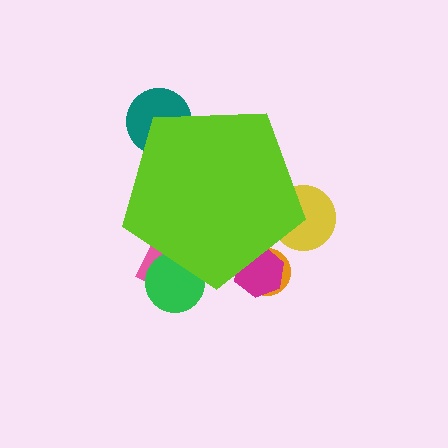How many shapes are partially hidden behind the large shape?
6 shapes are partially hidden.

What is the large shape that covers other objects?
A lime pentagon.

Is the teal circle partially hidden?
Yes, the teal circle is partially hidden behind the lime pentagon.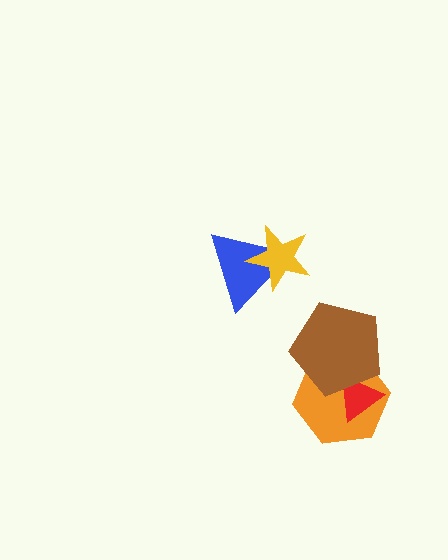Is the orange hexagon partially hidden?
Yes, it is partially covered by another shape.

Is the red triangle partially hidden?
Yes, it is partially covered by another shape.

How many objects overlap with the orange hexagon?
2 objects overlap with the orange hexagon.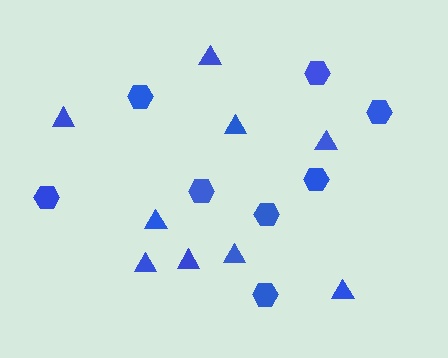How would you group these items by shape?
There are 2 groups: one group of hexagons (8) and one group of triangles (9).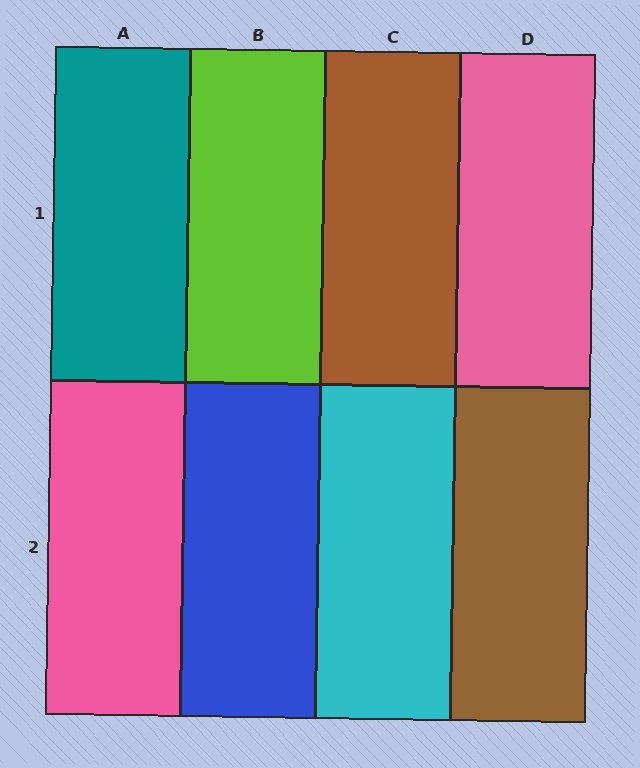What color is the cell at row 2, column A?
Pink.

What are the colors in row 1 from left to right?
Teal, lime, brown, pink.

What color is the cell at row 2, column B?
Blue.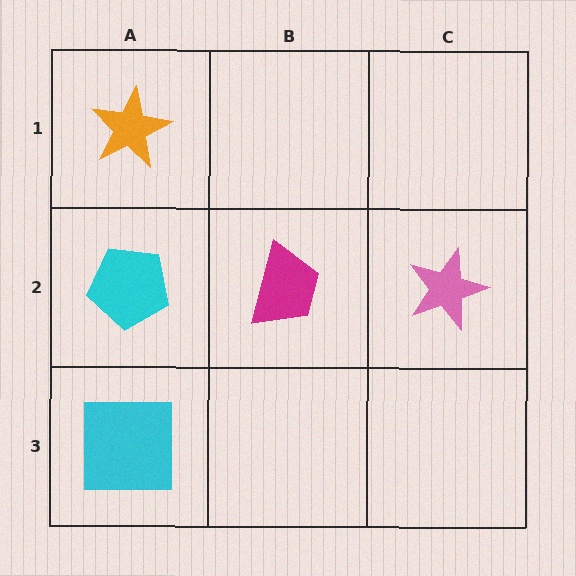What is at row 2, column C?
A pink star.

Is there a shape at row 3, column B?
No, that cell is empty.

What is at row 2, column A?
A cyan pentagon.